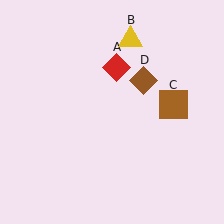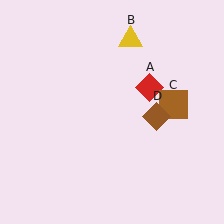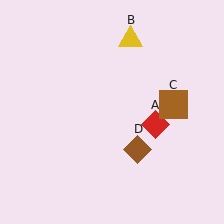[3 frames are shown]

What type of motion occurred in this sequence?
The red diamond (object A), brown diamond (object D) rotated clockwise around the center of the scene.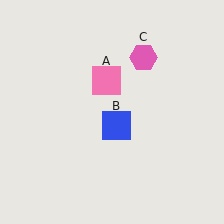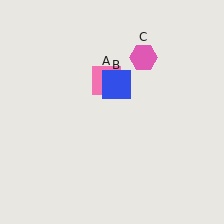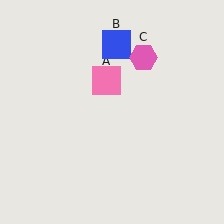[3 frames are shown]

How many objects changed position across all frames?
1 object changed position: blue square (object B).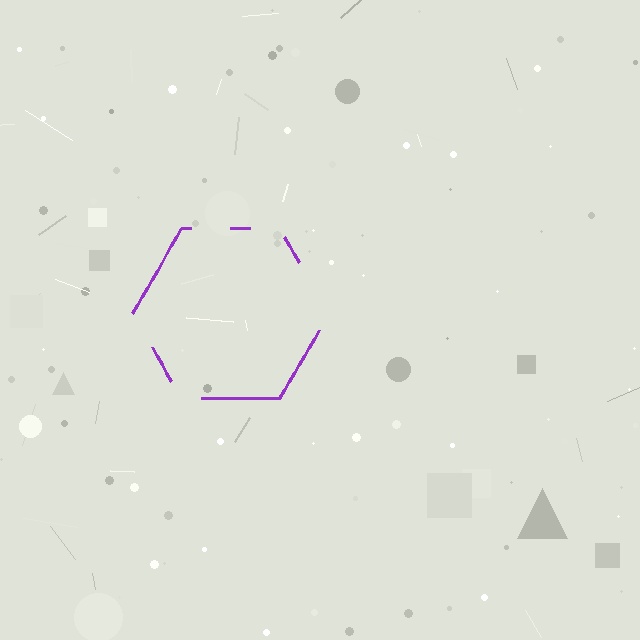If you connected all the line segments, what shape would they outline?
They would outline a hexagon.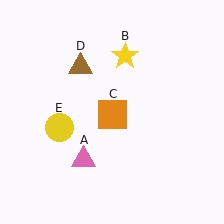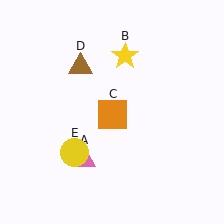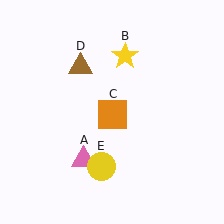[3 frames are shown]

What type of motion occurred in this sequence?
The yellow circle (object E) rotated counterclockwise around the center of the scene.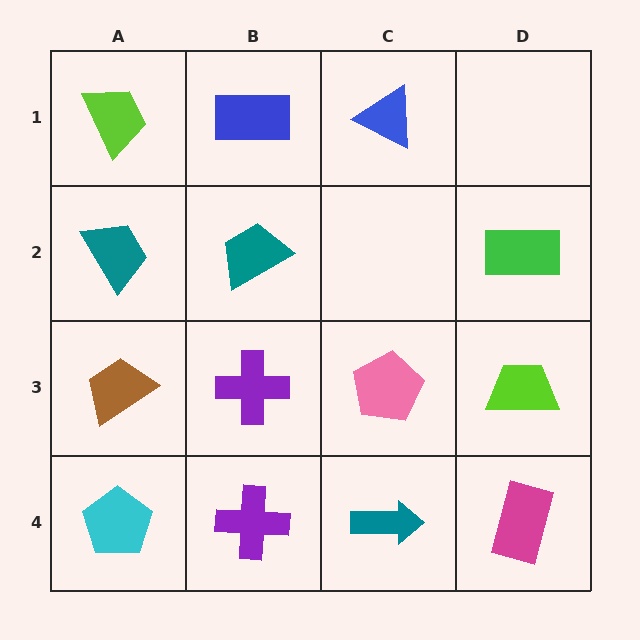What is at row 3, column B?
A purple cross.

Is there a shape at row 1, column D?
No, that cell is empty.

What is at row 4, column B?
A purple cross.